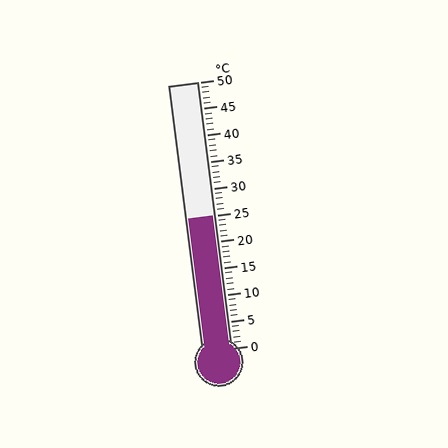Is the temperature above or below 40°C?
The temperature is below 40°C.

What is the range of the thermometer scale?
The thermometer scale ranges from 0°C to 50°C.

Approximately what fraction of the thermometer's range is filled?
The thermometer is filled to approximately 50% of its range.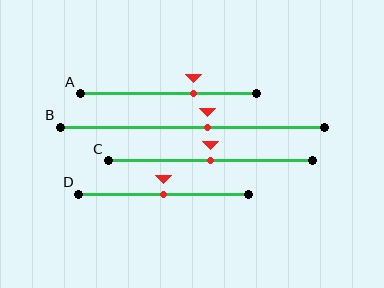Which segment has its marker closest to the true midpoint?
Segment C has its marker closest to the true midpoint.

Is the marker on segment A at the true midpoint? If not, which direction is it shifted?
No, the marker on segment A is shifted to the right by about 14% of the segment length.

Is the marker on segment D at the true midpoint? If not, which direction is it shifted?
Yes, the marker on segment D is at the true midpoint.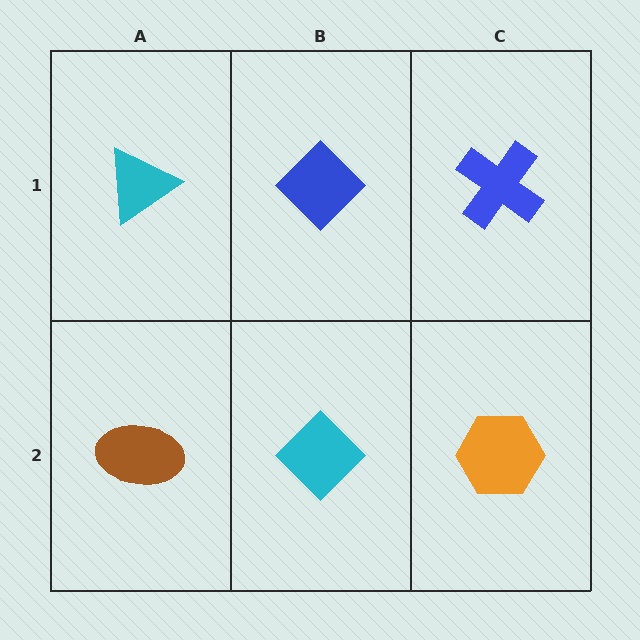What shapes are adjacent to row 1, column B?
A cyan diamond (row 2, column B), a cyan triangle (row 1, column A), a blue cross (row 1, column C).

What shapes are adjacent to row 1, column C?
An orange hexagon (row 2, column C), a blue diamond (row 1, column B).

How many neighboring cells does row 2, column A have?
2.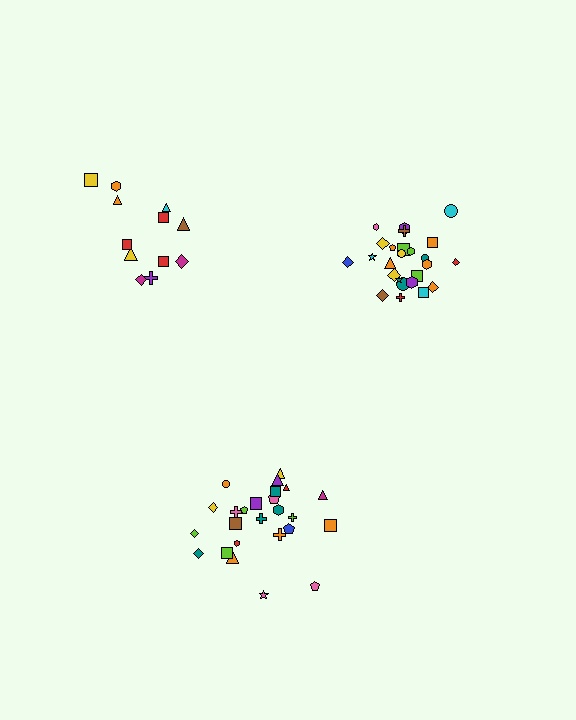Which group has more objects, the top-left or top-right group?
The top-right group.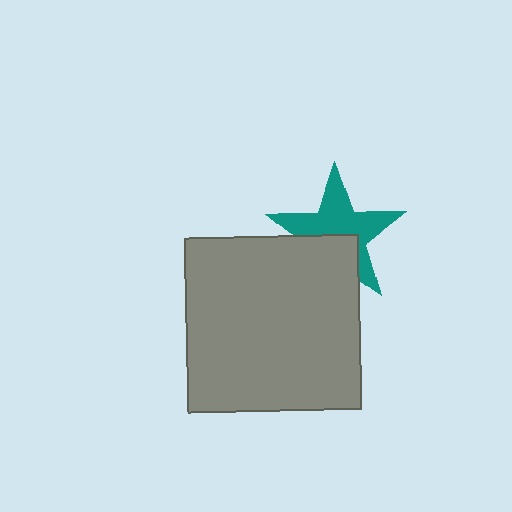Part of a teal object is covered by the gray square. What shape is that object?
It is a star.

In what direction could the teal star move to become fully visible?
The teal star could move up. That would shift it out from behind the gray square entirely.